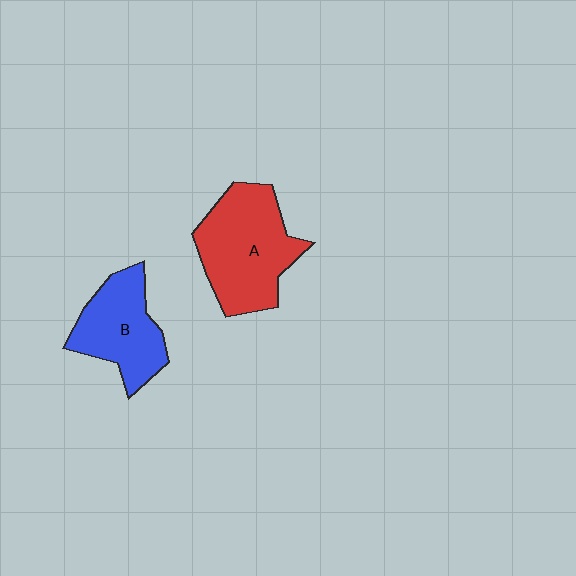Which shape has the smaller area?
Shape B (blue).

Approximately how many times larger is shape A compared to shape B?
Approximately 1.3 times.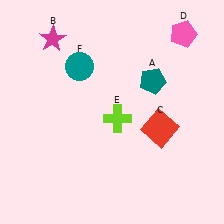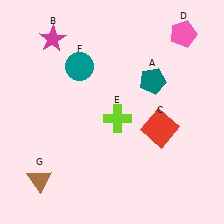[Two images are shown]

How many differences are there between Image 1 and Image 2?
There is 1 difference between the two images.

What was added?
A brown triangle (G) was added in Image 2.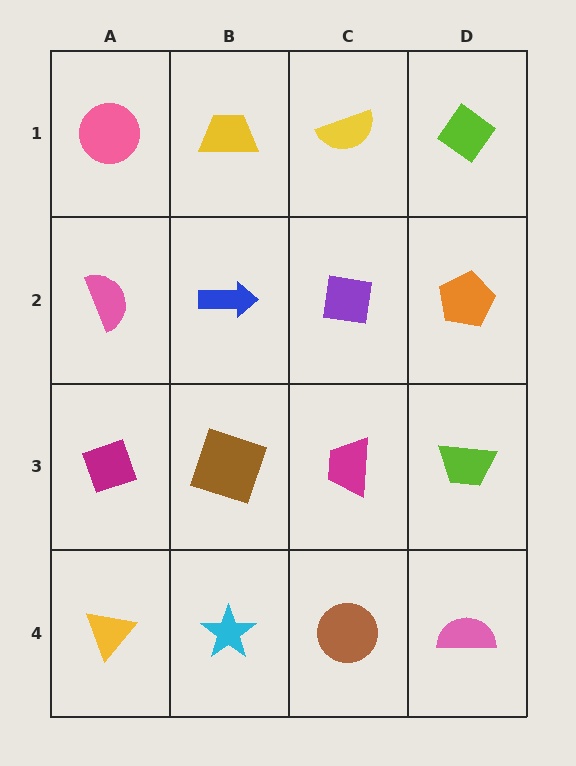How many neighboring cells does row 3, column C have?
4.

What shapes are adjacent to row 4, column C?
A magenta trapezoid (row 3, column C), a cyan star (row 4, column B), a pink semicircle (row 4, column D).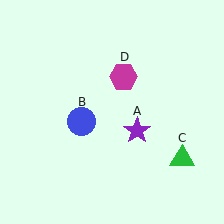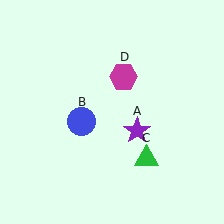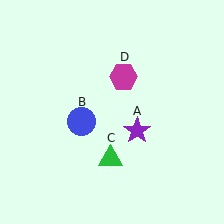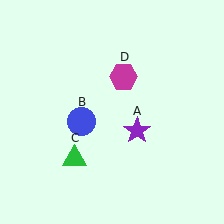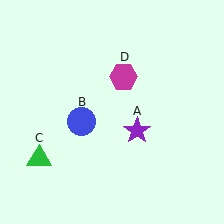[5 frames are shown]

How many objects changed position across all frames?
1 object changed position: green triangle (object C).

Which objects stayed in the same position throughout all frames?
Purple star (object A) and blue circle (object B) and magenta hexagon (object D) remained stationary.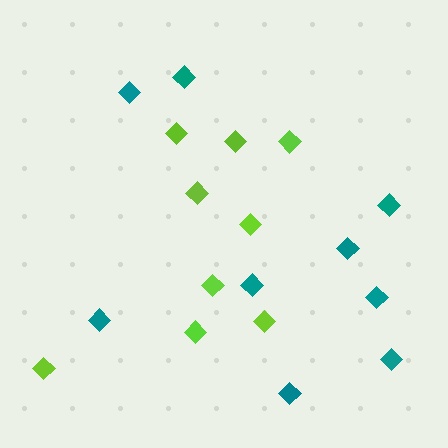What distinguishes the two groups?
There are 2 groups: one group of lime diamonds (9) and one group of teal diamonds (9).